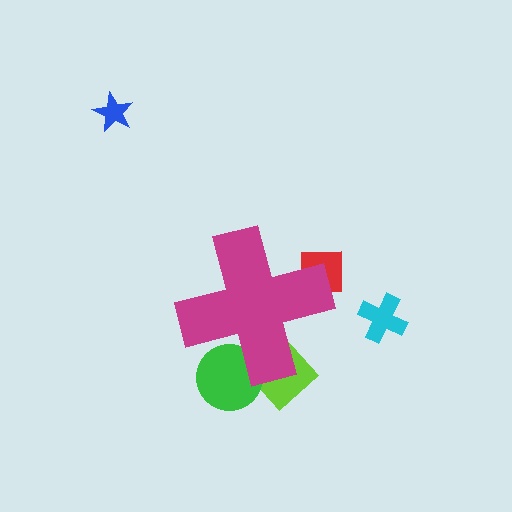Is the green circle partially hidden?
Yes, the green circle is partially hidden behind the magenta cross.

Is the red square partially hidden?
Yes, the red square is partially hidden behind the magenta cross.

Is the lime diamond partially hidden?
Yes, the lime diamond is partially hidden behind the magenta cross.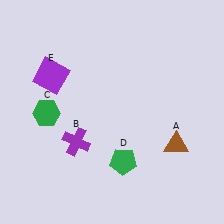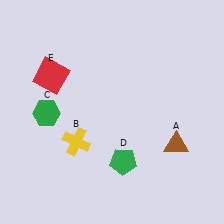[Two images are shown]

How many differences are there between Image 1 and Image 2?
There are 2 differences between the two images.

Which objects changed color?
B changed from purple to yellow. E changed from purple to red.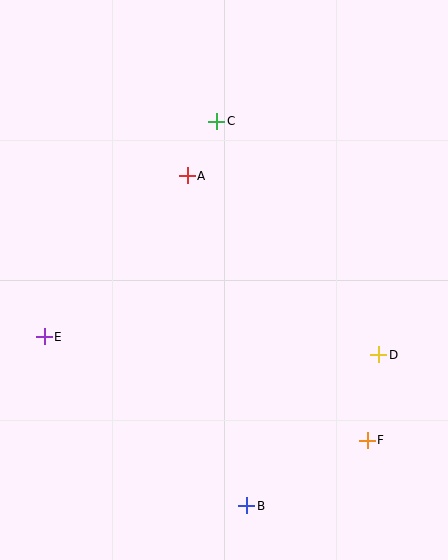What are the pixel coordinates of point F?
Point F is at (367, 440).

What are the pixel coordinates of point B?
Point B is at (247, 506).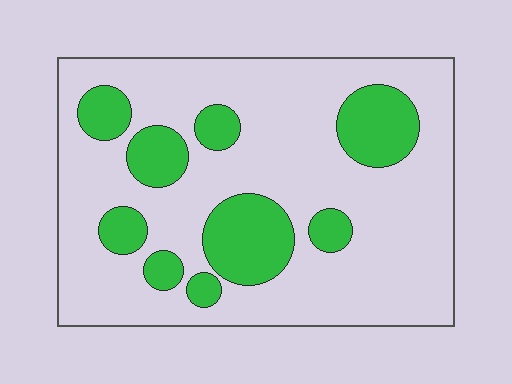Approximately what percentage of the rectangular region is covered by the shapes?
Approximately 25%.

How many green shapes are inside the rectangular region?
9.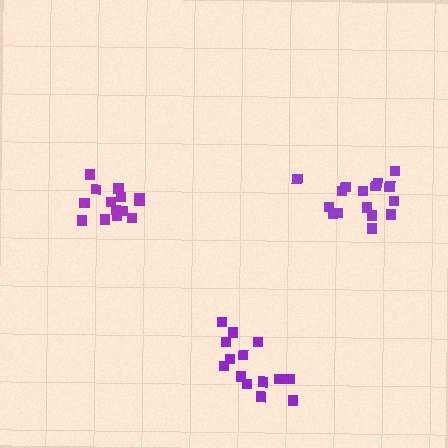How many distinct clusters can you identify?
There are 3 distinct clusters.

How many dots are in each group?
Group 1: 16 dots, Group 2: 14 dots, Group 3: 14 dots (44 total).